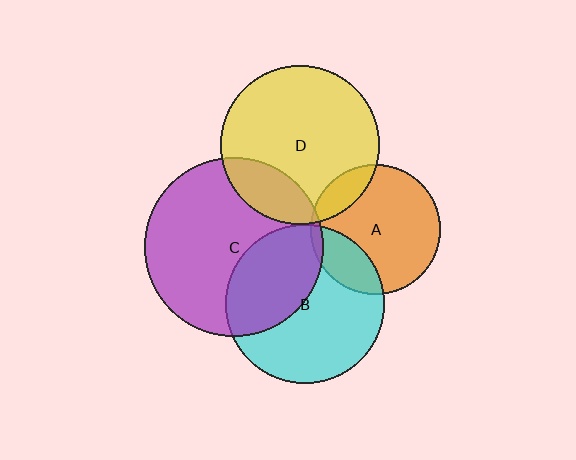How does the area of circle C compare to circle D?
Approximately 1.3 times.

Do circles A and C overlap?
Yes.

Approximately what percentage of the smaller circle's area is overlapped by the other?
Approximately 5%.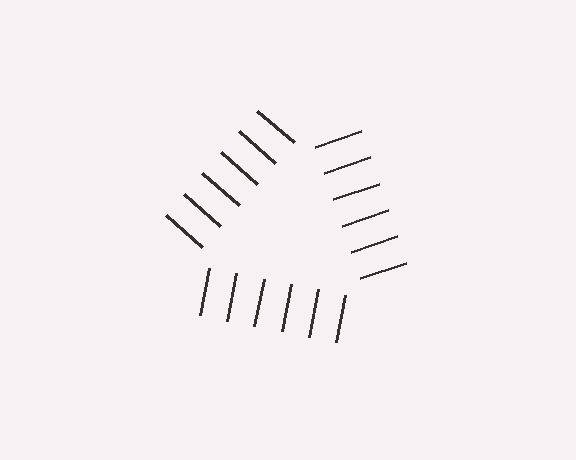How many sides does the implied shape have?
3 sides — the line-ends trace a triangle.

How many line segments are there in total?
18 — 6 along each of the 3 edges.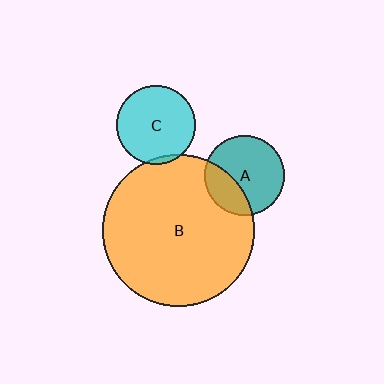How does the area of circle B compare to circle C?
Approximately 3.7 times.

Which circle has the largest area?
Circle B (orange).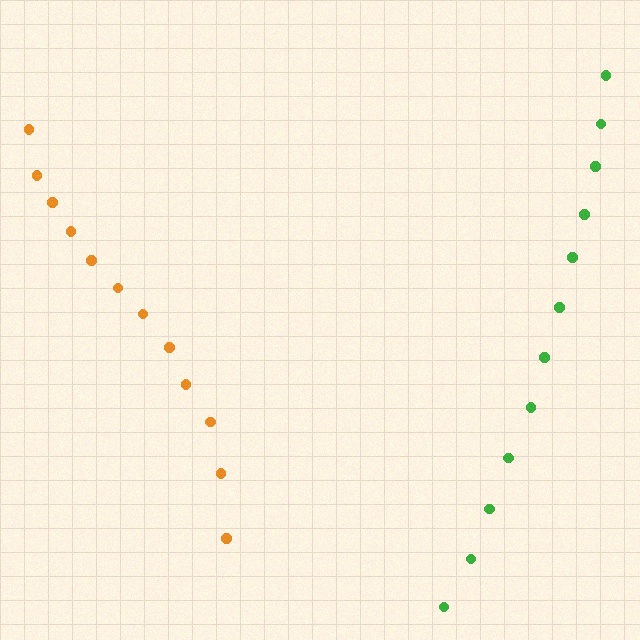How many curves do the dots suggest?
There are 2 distinct paths.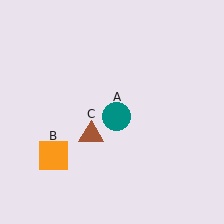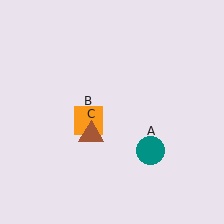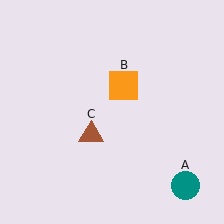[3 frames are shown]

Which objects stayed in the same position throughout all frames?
Brown triangle (object C) remained stationary.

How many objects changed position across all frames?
2 objects changed position: teal circle (object A), orange square (object B).